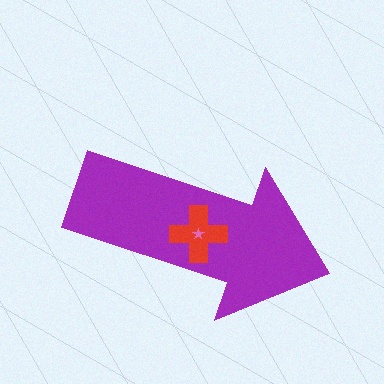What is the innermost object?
The pink star.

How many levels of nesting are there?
3.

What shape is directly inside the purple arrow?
The red cross.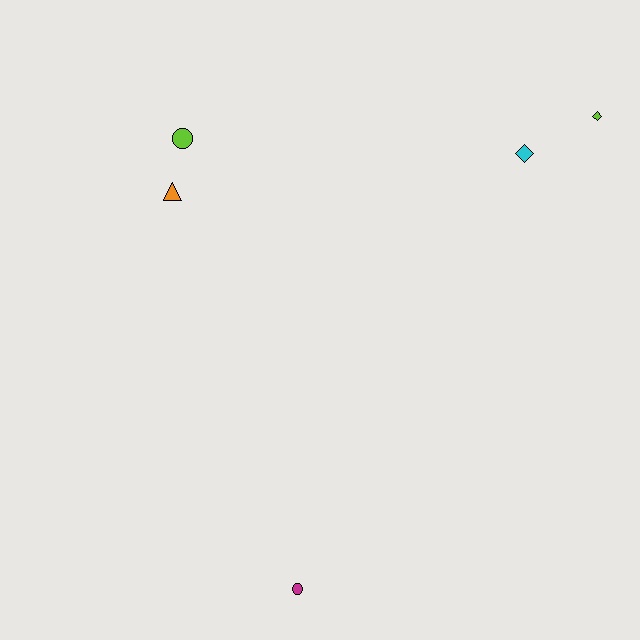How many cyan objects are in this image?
There is 1 cyan object.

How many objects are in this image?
There are 5 objects.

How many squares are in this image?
There are no squares.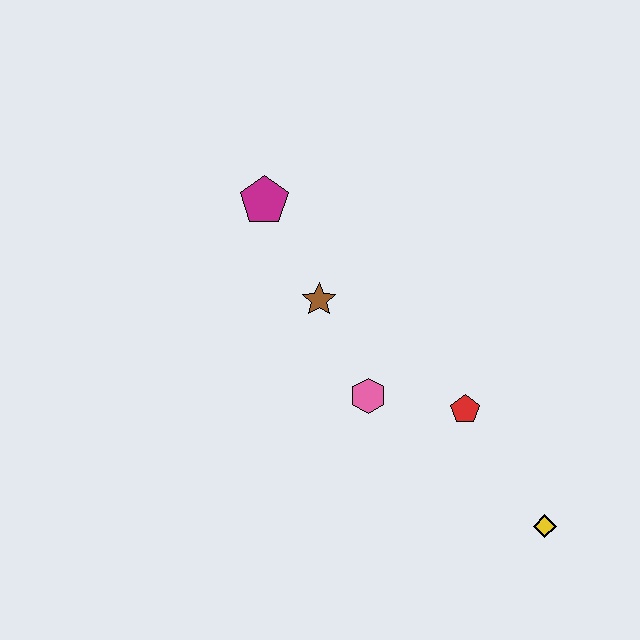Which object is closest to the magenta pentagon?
The brown star is closest to the magenta pentagon.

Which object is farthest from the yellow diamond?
The magenta pentagon is farthest from the yellow diamond.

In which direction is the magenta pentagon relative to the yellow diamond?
The magenta pentagon is above the yellow diamond.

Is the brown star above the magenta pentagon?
No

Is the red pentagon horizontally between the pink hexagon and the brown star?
No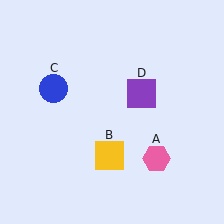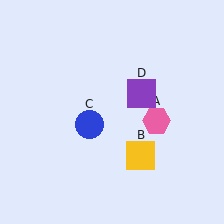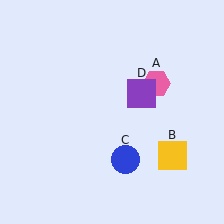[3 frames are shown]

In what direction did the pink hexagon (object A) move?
The pink hexagon (object A) moved up.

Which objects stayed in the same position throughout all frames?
Purple square (object D) remained stationary.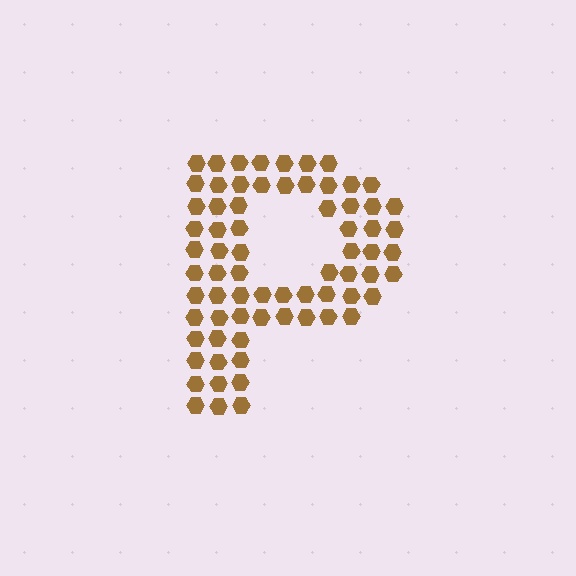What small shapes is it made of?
It is made of small hexagons.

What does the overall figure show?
The overall figure shows the letter P.